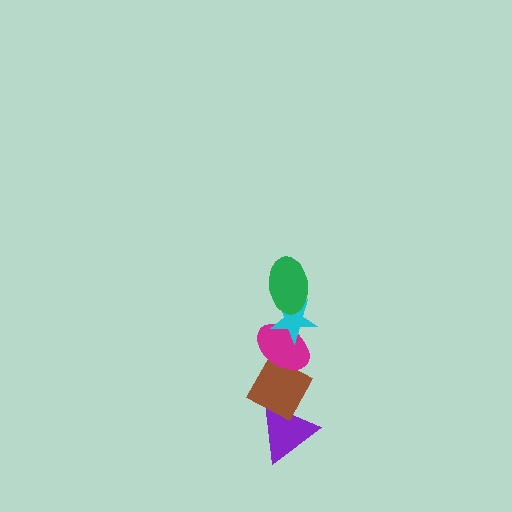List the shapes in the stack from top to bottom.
From top to bottom: the green ellipse, the cyan star, the magenta ellipse, the brown diamond, the purple triangle.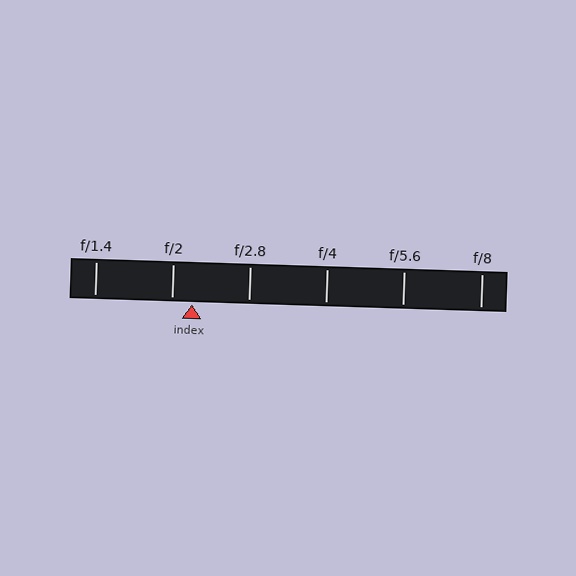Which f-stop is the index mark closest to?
The index mark is closest to f/2.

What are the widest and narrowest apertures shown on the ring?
The widest aperture shown is f/1.4 and the narrowest is f/8.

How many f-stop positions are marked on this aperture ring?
There are 6 f-stop positions marked.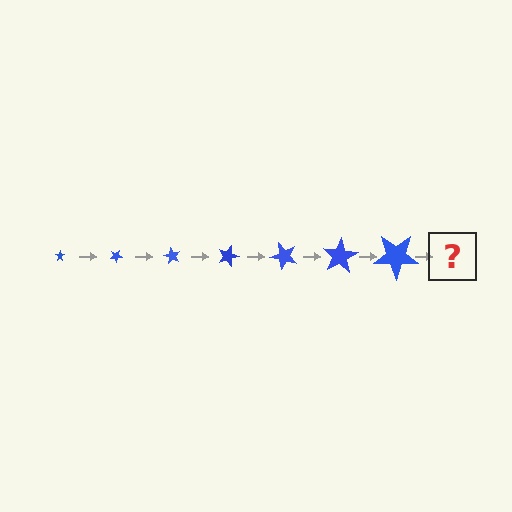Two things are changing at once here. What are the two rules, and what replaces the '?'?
The two rules are that the star grows larger each step and it rotates 30 degrees each step. The '?' should be a star, larger than the previous one and rotated 210 degrees from the start.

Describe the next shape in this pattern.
It should be a star, larger than the previous one and rotated 210 degrees from the start.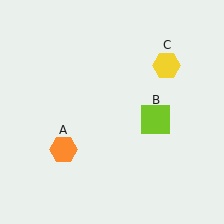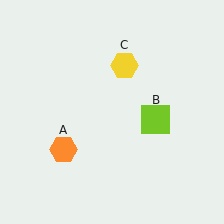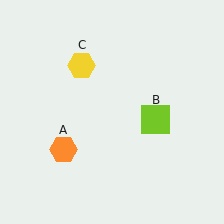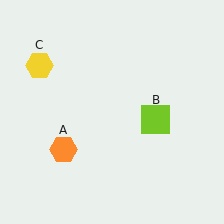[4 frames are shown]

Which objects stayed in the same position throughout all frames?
Orange hexagon (object A) and lime square (object B) remained stationary.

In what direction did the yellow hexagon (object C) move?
The yellow hexagon (object C) moved left.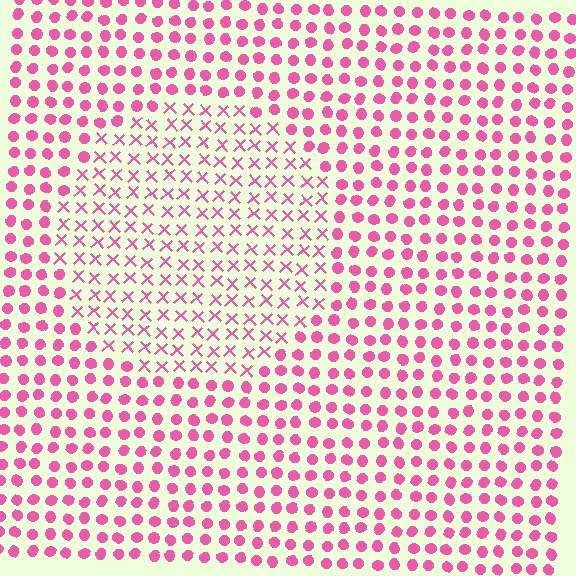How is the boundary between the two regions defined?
The boundary is defined by a change in element shape: X marks inside vs. circles outside. All elements share the same color and spacing.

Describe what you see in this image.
The image is filled with small pink elements arranged in a uniform grid. A circle-shaped region contains X marks, while the surrounding area contains circles. The boundary is defined purely by the change in element shape.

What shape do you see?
I see a circle.